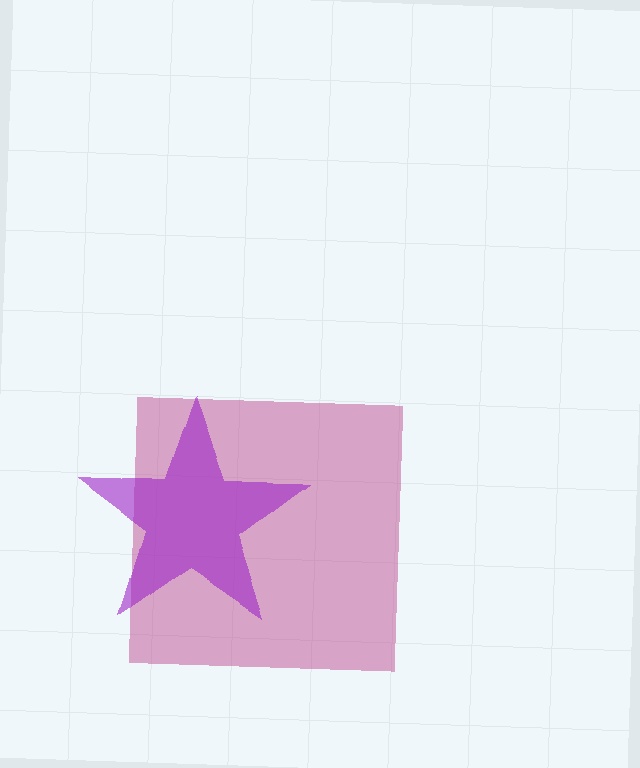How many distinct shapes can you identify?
There are 2 distinct shapes: a magenta square, a purple star.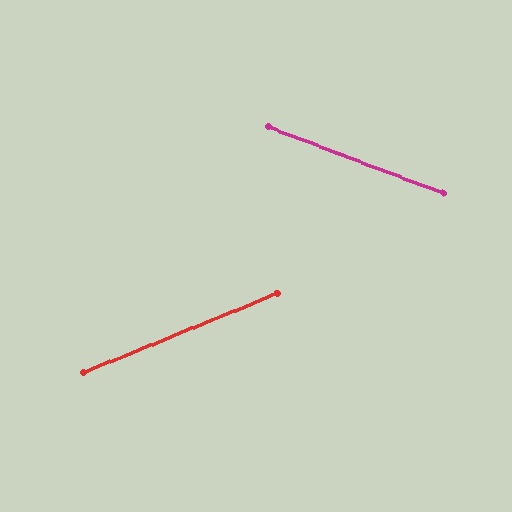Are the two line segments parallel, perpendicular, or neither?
Neither parallel nor perpendicular — they differ by about 43°.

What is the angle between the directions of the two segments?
Approximately 43 degrees.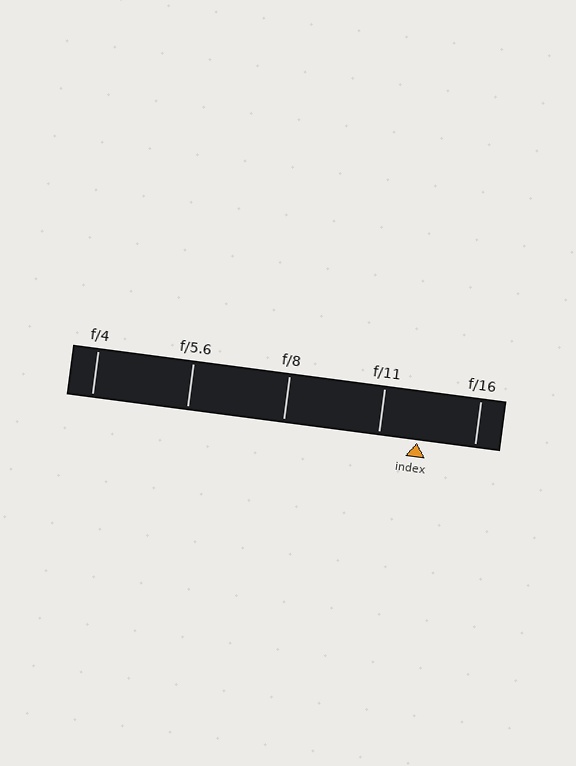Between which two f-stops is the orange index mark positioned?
The index mark is between f/11 and f/16.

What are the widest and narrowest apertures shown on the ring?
The widest aperture shown is f/4 and the narrowest is f/16.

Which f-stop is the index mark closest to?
The index mark is closest to f/11.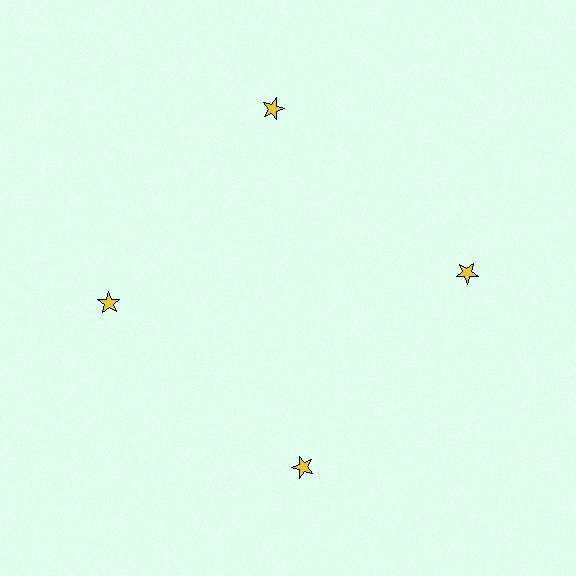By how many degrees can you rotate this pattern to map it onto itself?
The pattern maps onto itself every 90 degrees of rotation.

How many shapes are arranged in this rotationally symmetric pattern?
There are 4 shapes, arranged in 4 groups of 1.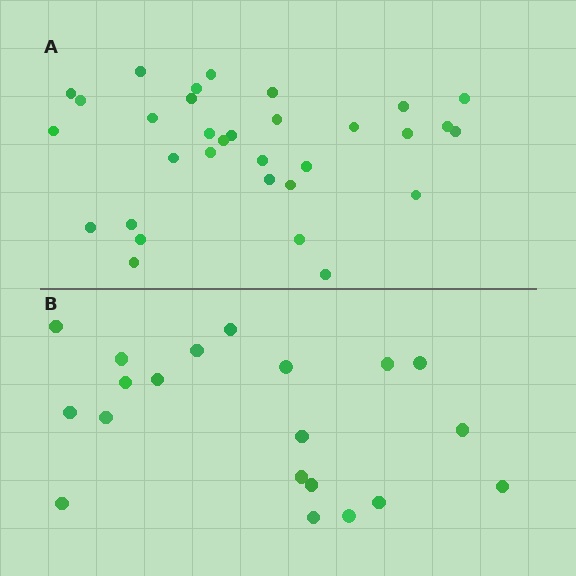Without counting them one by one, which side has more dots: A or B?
Region A (the top region) has more dots.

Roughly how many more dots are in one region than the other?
Region A has roughly 12 or so more dots than region B.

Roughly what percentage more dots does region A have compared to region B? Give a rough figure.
About 60% more.